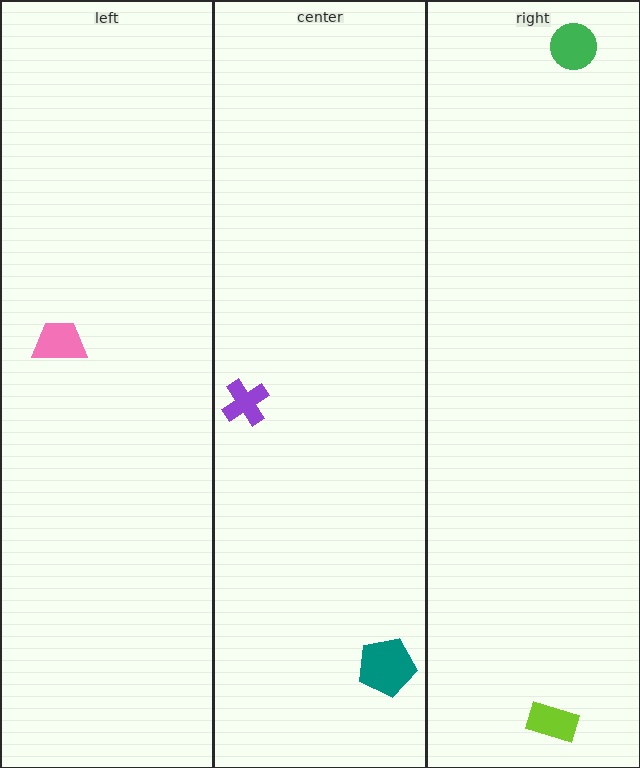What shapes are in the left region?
The pink trapezoid.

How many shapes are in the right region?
2.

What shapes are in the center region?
The purple cross, the teal pentagon.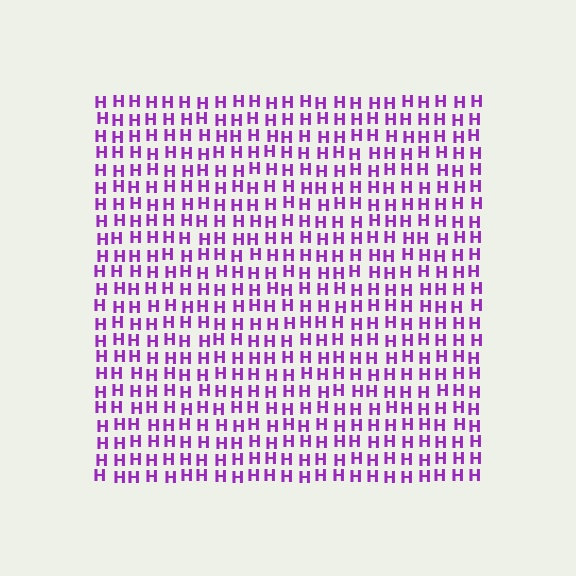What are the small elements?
The small elements are letter H's.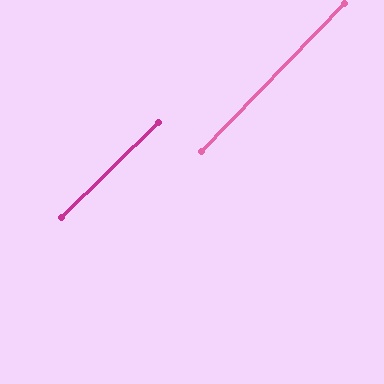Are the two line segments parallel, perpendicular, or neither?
Parallel — their directions differ by only 1.4°.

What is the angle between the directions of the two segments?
Approximately 1 degree.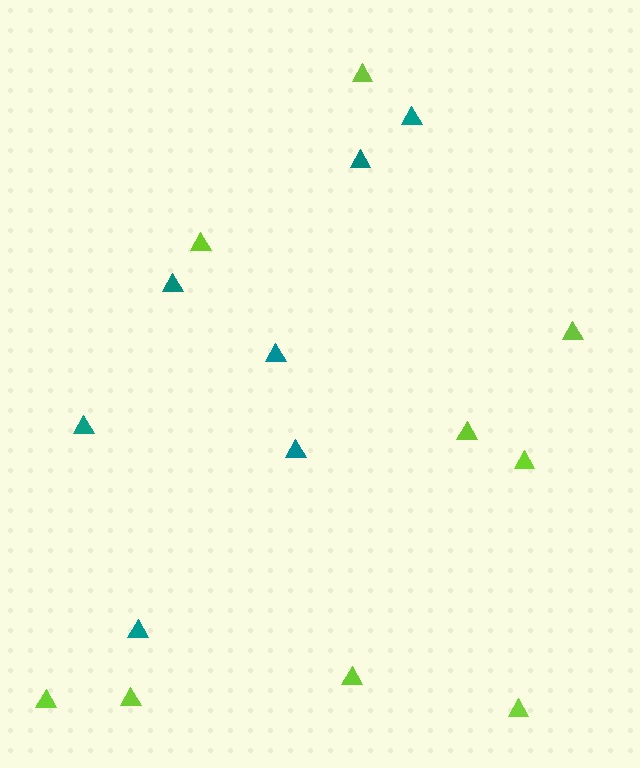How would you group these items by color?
There are 2 groups: one group of teal triangles (7) and one group of lime triangles (9).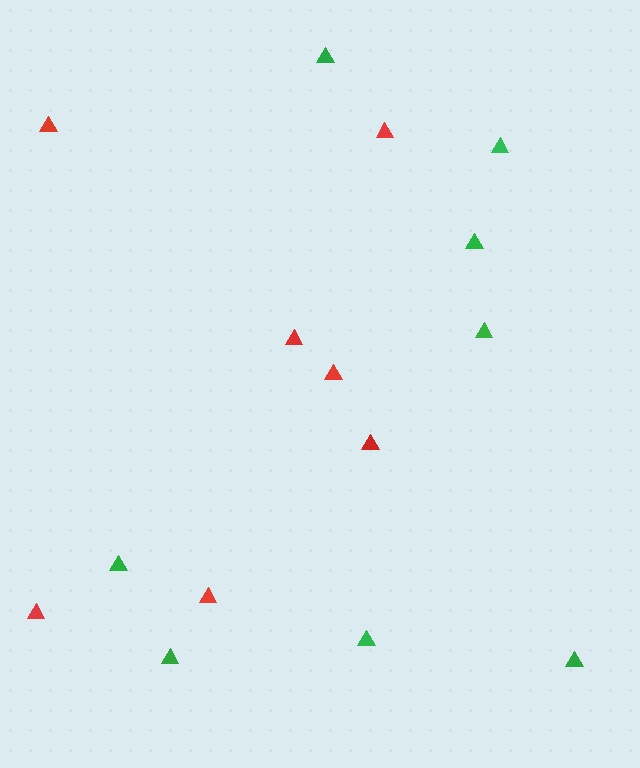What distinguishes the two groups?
There are 2 groups: one group of green triangles (8) and one group of red triangles (7).